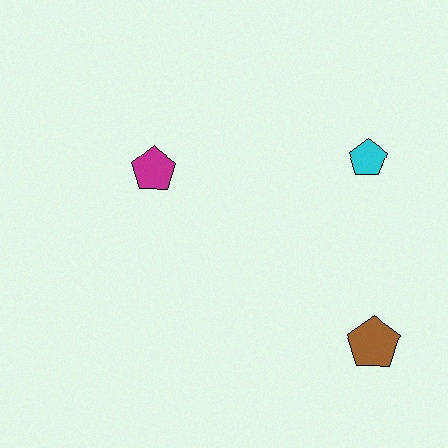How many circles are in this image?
There are no circles.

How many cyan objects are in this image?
There is 1 cyan object.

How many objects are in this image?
There are 3 objects.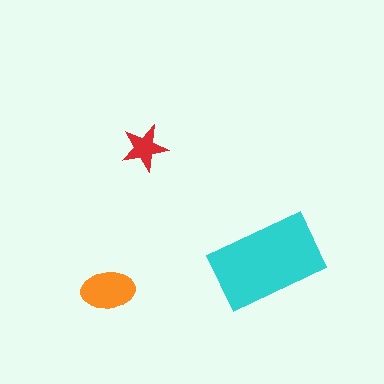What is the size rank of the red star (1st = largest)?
3rd.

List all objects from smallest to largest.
The red star, the orange ellipse, the cyan rectangle.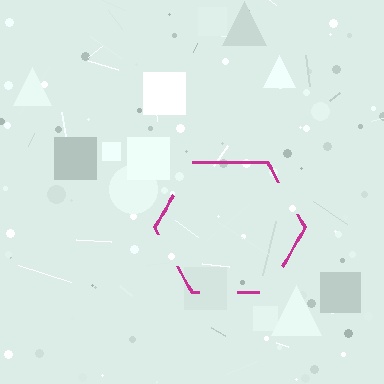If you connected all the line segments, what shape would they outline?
They would outline a hexagon.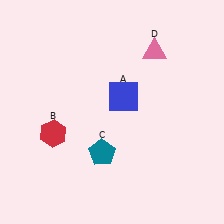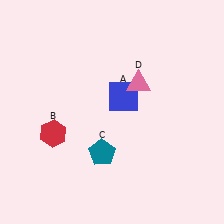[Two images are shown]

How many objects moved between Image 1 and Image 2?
1 object moved between the two images.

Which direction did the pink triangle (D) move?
The pink triangle (D) moved down.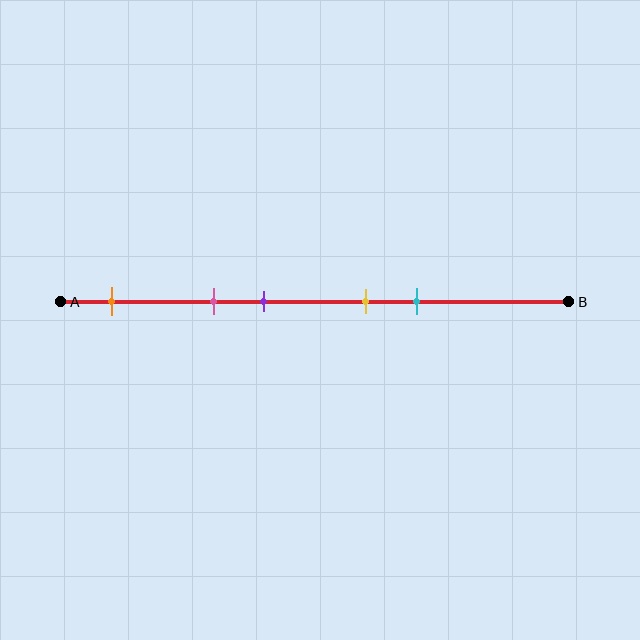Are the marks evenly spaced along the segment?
No, the marks are not evenly spaced.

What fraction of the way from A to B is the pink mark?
The pink mark is approximately 30% (0.3) of the way from A to B.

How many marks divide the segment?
There are 5 marks dividing the segment.